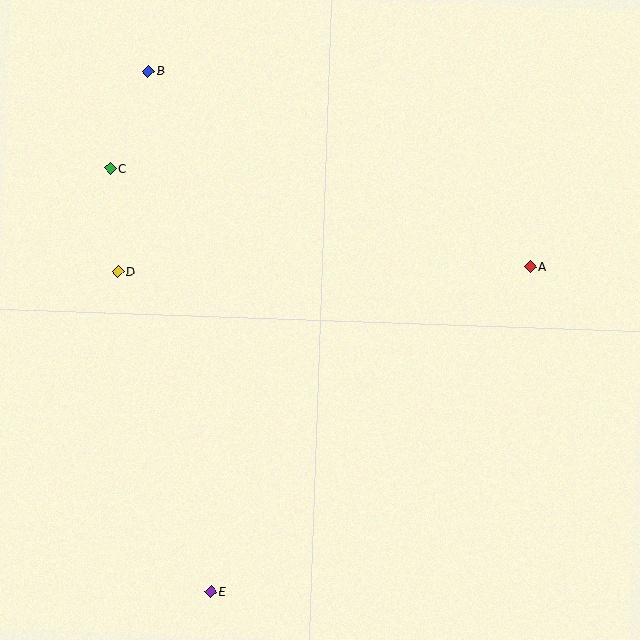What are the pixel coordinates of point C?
Point C is at (111, 168).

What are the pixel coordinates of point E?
Point E is at (211, 591).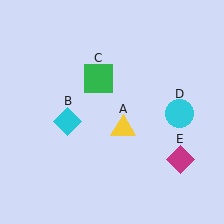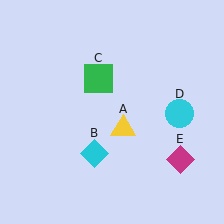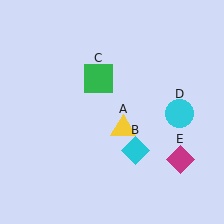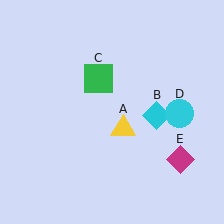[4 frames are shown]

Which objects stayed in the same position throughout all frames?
Yellow triangle (object A) and green square (object C) and cyan circle (object D) and magenta diamond (object E) remained stationary.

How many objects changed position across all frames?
1 object changed position: cyan diamond (object B).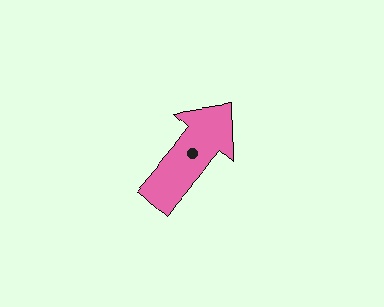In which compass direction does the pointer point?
Northeast.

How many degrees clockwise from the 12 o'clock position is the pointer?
Approximately 41 degrees.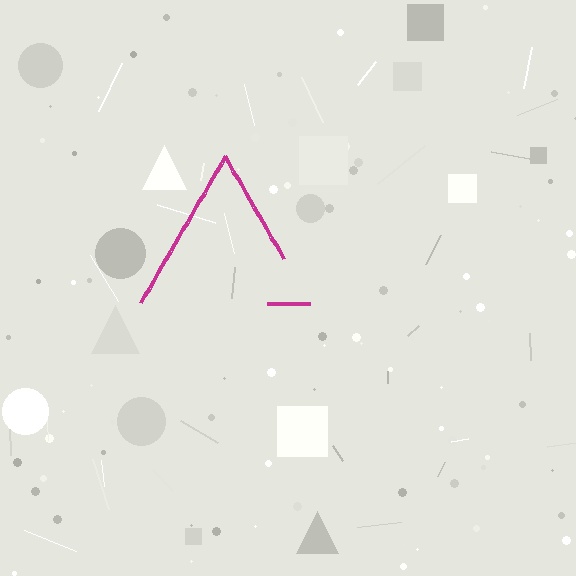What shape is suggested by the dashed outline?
The dashed outline suggests a triangle.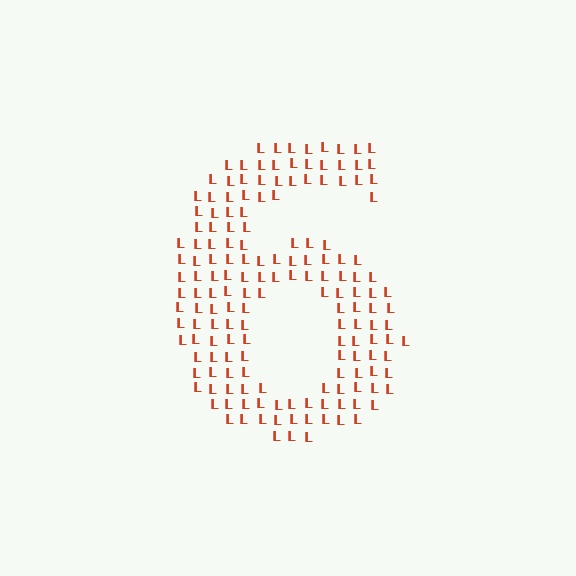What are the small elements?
The small elements are letter L's.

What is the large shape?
The large shape is the digit 6.